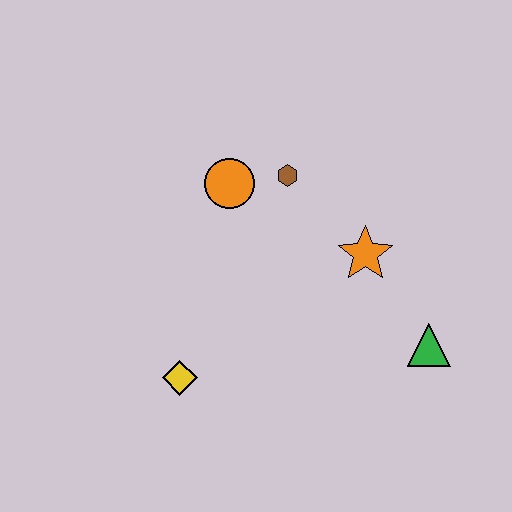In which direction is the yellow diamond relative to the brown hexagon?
The yellow diamond is below the brown hexagon.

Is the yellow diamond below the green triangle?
Yes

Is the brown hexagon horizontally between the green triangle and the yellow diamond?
Yes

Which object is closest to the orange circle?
The brown hexagon is closest to the orange circle.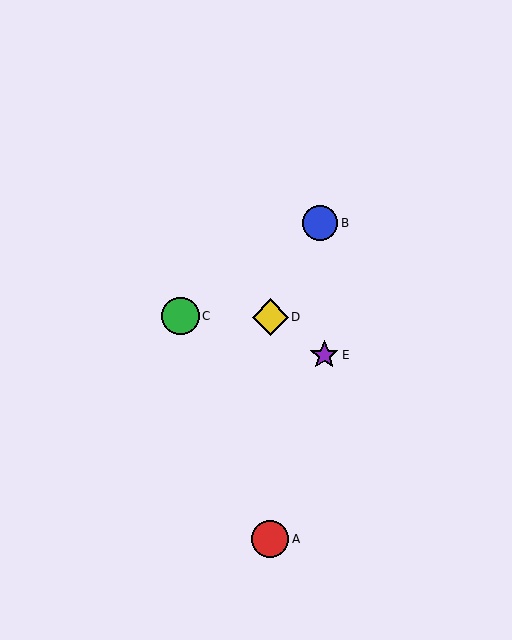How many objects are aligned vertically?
2 objects (A, D) are aligned vertically.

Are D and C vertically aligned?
No, D is at x≈270 and C is at x≈181.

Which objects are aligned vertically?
Objects A, D are aligned vertically.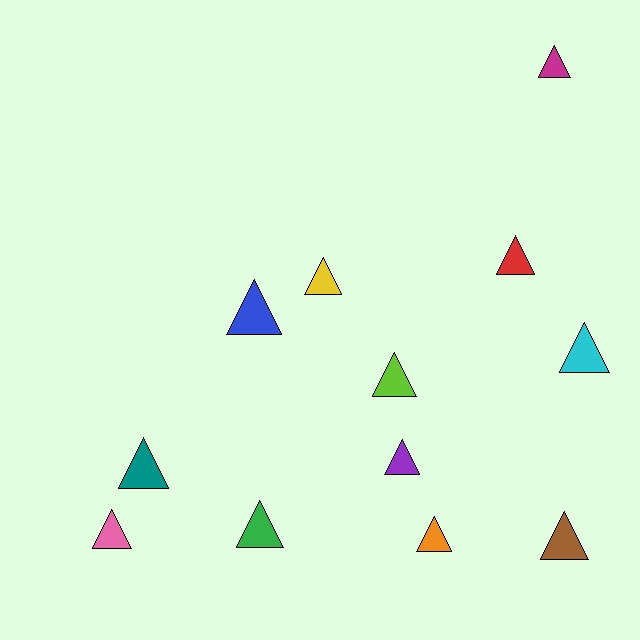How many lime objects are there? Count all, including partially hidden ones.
There is 1 lime object.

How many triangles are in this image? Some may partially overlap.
There are 12 triangles.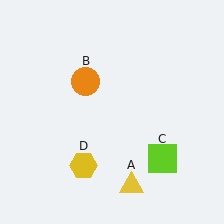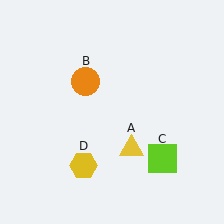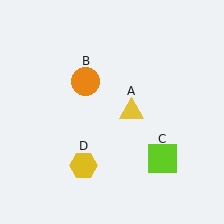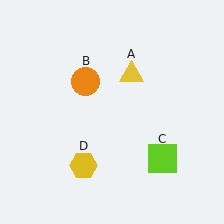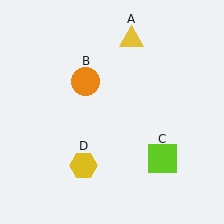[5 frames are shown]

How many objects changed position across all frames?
1 object changed position: yellow triangle (object A).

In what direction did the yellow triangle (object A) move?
The yellow triangle (object A) moved up.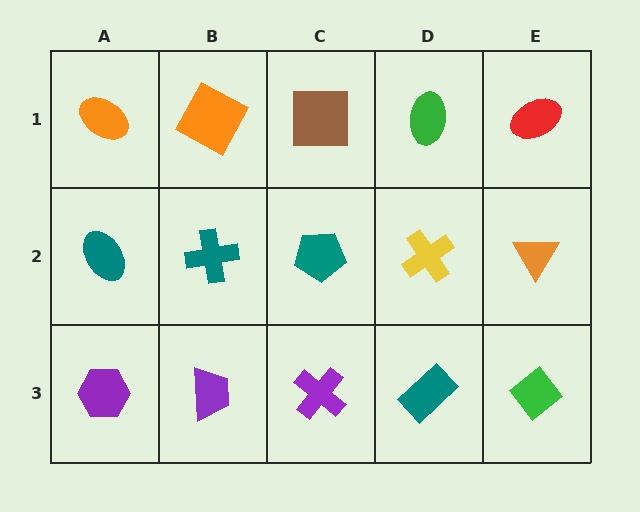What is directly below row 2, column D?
A teal rectangle.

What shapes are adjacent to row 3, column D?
A yellow cross (row 2, column D), a purple cross (row 3, column C), a green diamond (row 3, column E).